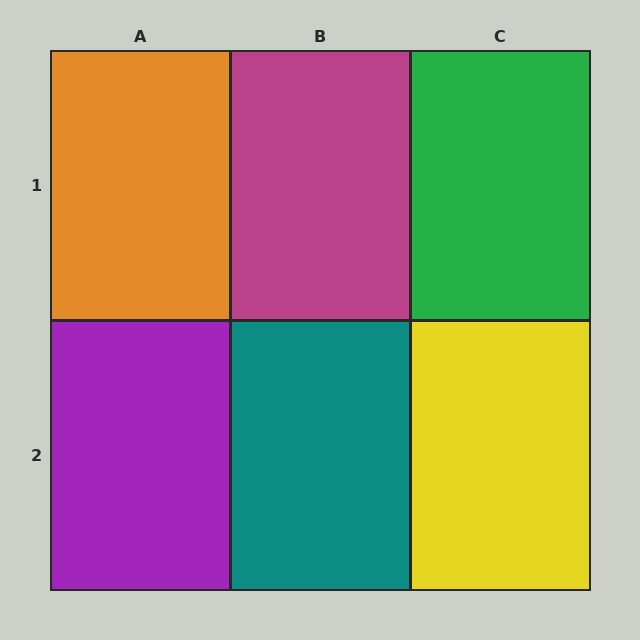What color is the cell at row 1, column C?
Green.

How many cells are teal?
1 cell is teal.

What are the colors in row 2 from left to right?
Purple, teal, yellow.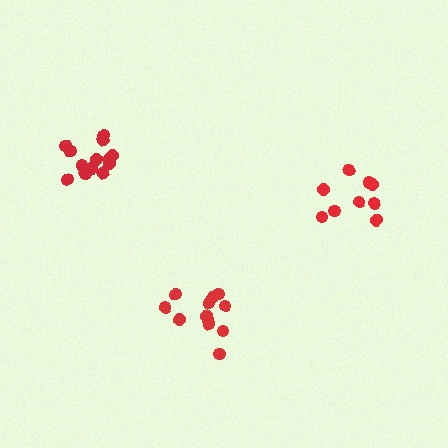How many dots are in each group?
Group 1: 13 dots, Group 2: 12 dots, Group 3: 9 dots (34 total).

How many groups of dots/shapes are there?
There are 3 groups.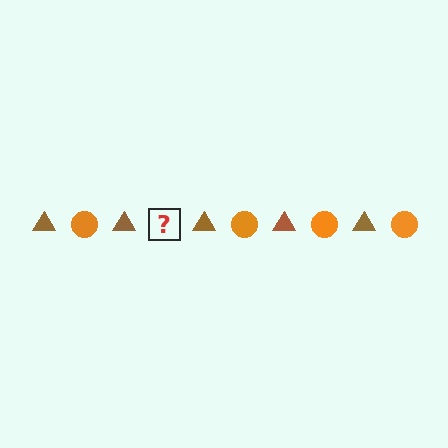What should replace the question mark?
The question mark should be replaced with an orange circle.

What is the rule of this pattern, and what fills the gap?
The rule is that the pattern alternates between brown triangle and orange circle. The gap should be filled with an orange circle.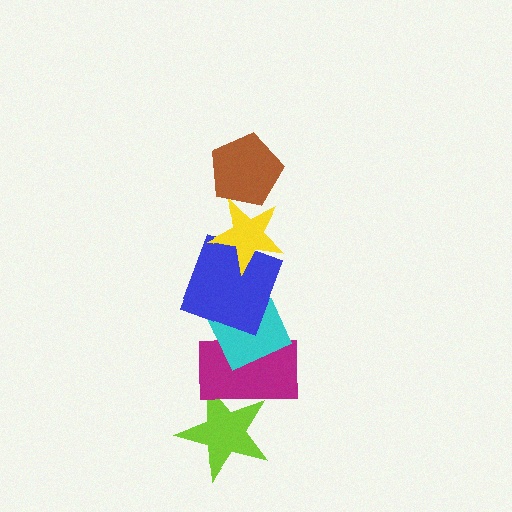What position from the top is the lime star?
The lime star is 6th from the top.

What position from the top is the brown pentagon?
The brown pentagon is 1st from the top.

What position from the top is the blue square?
The blue square is 3rd from the top.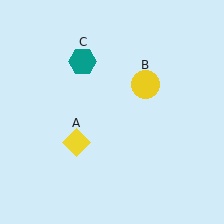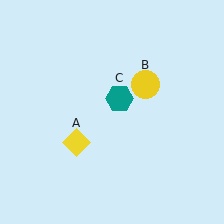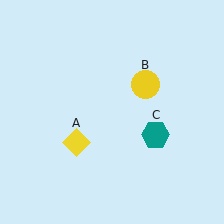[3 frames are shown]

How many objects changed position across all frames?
1 object changed position: teal hexagon (object C).